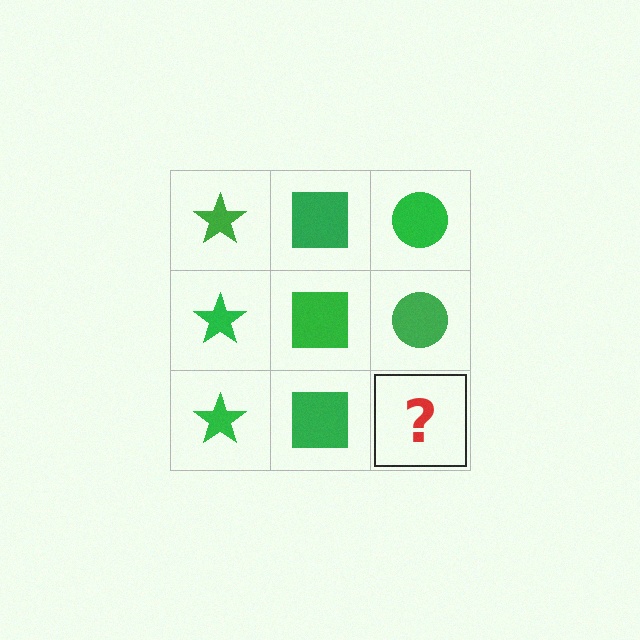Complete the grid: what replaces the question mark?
The question mark should be replaced with a green circle.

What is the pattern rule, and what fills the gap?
The rule is that each column has a consistent shape. The gap should be filled with a green circle.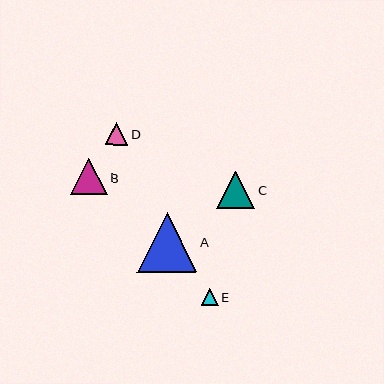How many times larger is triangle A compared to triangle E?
Triangle A is approximately 3.5 times the size of triangle E.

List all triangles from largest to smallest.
From largest to smallest: A, C, B, D, E.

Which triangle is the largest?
Triangle A is the largest with a size of approximately 59 pixels.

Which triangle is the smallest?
Triangle E is the smallest with a size of approximately 17 pixels.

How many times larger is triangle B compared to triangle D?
Triangle B is approximately 1.6 times the size of triangle D.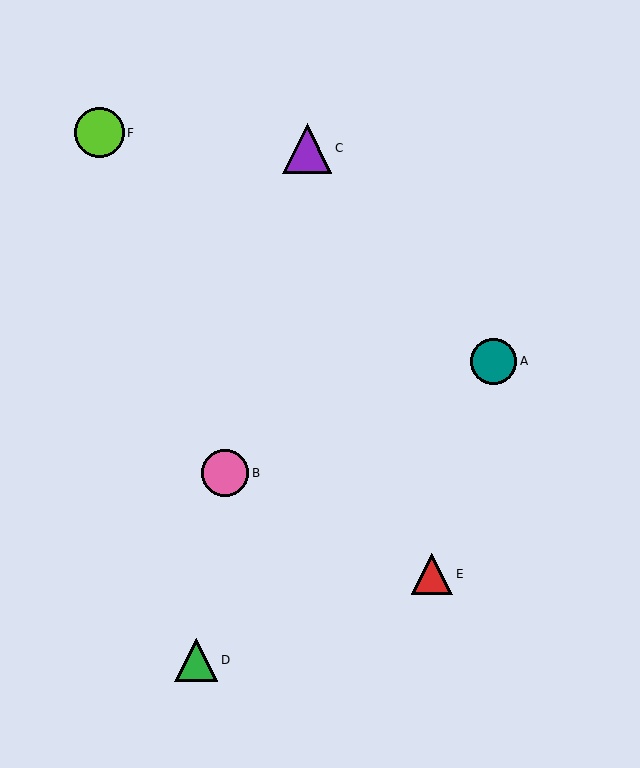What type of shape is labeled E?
Shape E is a red triangle.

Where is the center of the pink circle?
The center of the pink circle is at (225, 473).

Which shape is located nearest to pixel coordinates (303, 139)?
The purple triangle (labeled C) at (307, 148) is nearest to that location.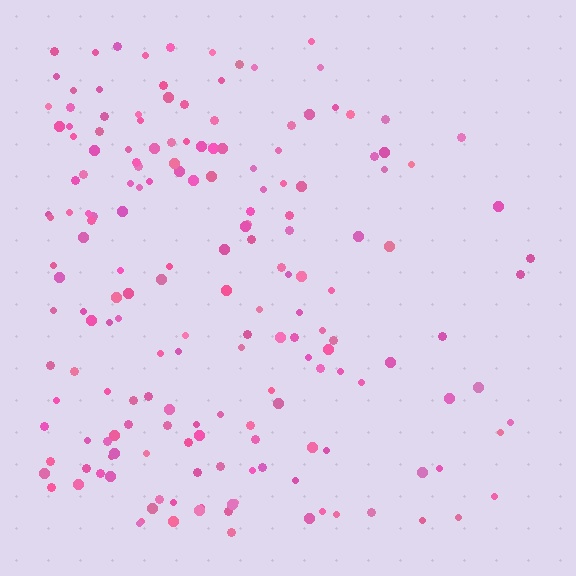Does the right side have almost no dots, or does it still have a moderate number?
Still a moderate number, just noticeably fewer than the left.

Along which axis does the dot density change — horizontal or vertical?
Horizontal.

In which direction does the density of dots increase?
From right to left, with the left side densest.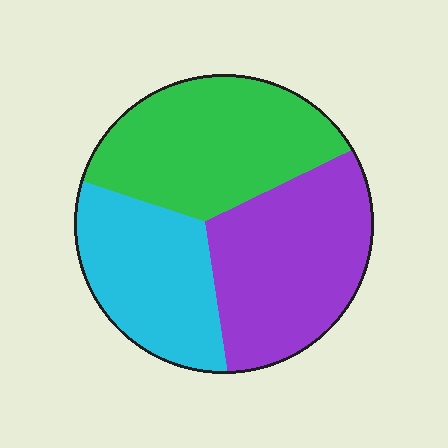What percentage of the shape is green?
Green covers 36% of the shape.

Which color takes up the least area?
Cyan, at roughly 30%.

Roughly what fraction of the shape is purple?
Purple covers roughly 35% of the shape.